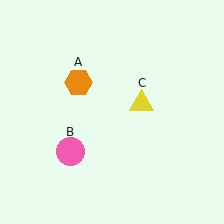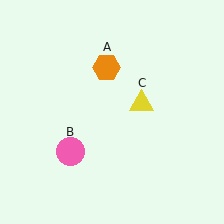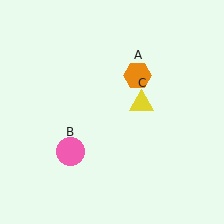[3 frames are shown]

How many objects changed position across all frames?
1 object changed position: orange hexagon (object A).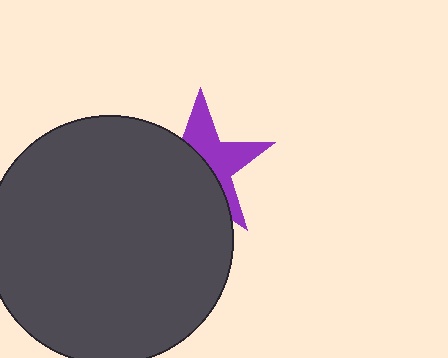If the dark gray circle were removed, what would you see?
You would see the complete purple star.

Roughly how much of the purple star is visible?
About half of it is visible (roughly 46%).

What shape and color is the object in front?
The object in front is a dark gray circle.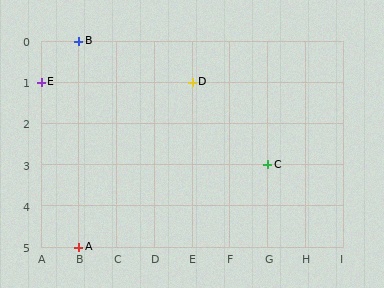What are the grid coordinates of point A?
Point A is at grid coordinates (B, 5).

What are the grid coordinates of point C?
Point C is at grid coordinates (G, 3).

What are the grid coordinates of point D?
Point D is at grid coordinates (E, 1).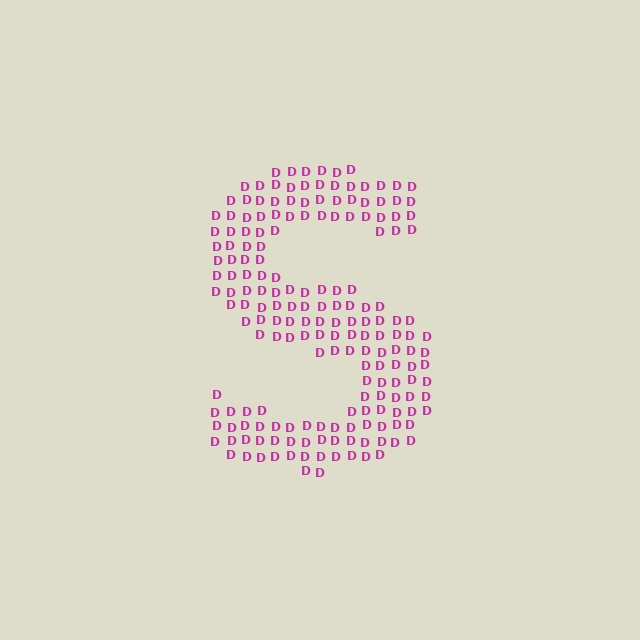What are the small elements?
The small elements are letter D's.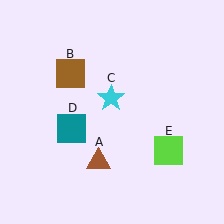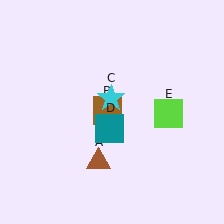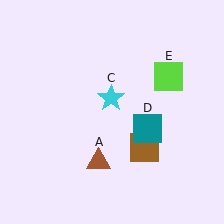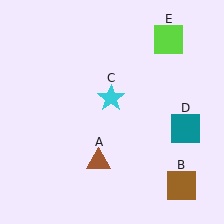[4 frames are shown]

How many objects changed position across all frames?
3 objects changed position: brown square (object B), teal square (object D), lime square (object E).